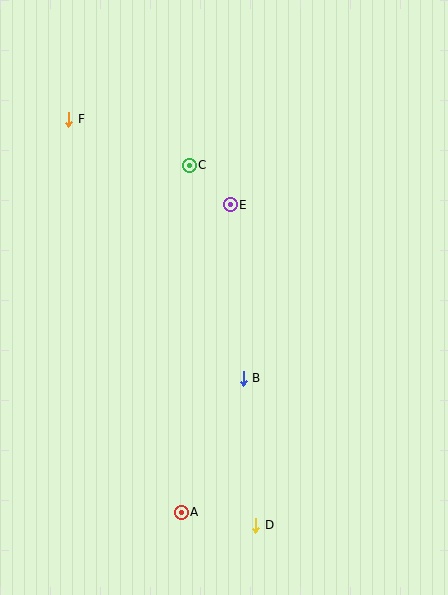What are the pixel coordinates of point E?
Point E is at (230, 205).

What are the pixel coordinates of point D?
Point D is at (256, 525).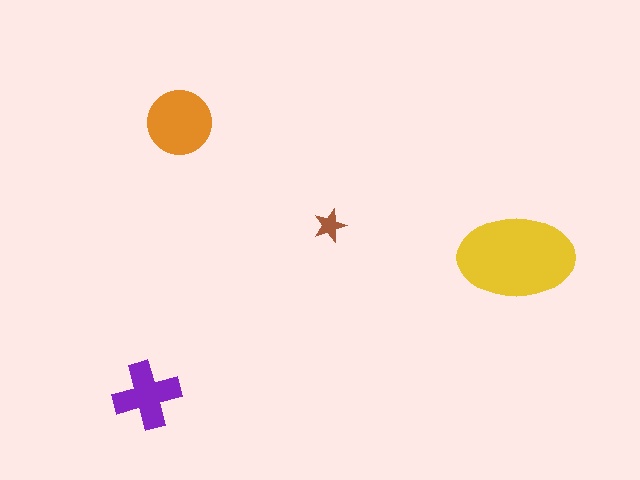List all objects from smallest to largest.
The brown star, the purple cross, the orange circle, the yellow ellipse.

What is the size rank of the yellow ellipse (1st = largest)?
1st.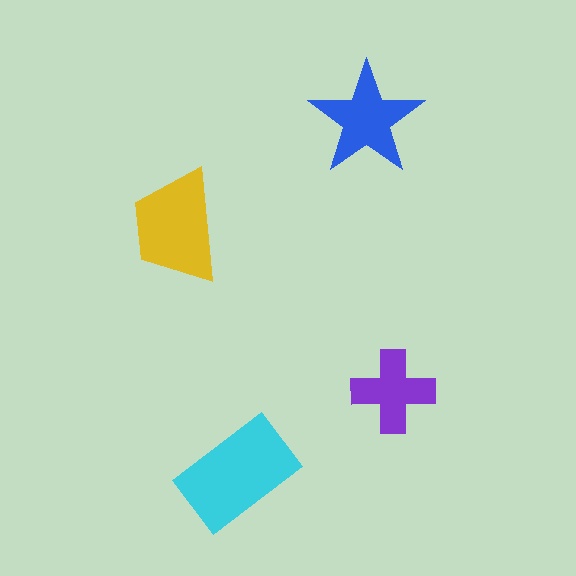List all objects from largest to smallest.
The cyan rectangle, the yellow trapezoid, the blue star, the purple cross.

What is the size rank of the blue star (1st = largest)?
3rd.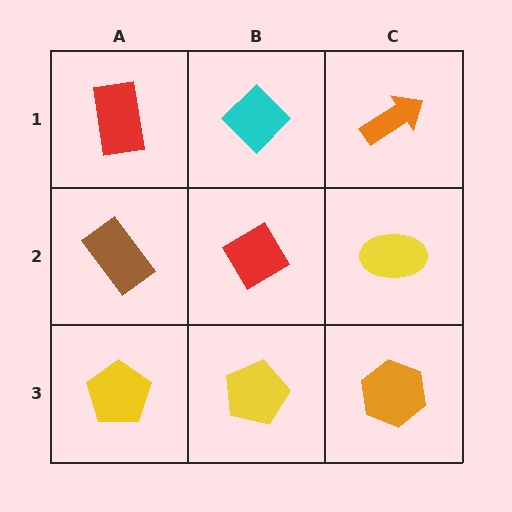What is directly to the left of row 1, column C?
A cyan diamond.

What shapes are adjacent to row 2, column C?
An orange arrow (row 1, column C), an orange hexagon (row 3, column C), a red diamond (row 2, column B).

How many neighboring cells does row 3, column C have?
2.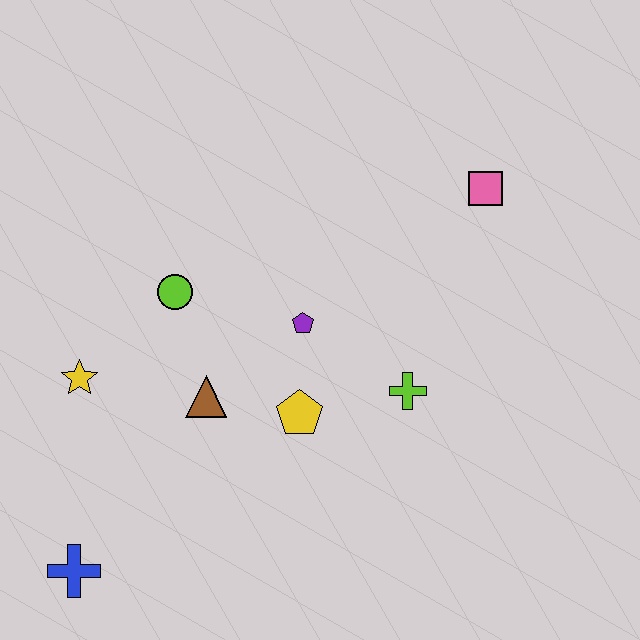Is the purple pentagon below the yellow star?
No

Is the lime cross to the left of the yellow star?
No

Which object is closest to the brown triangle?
The yellow pentagon is closest to the brown triangle.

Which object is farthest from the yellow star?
The pink square is farthest from the yellow star.